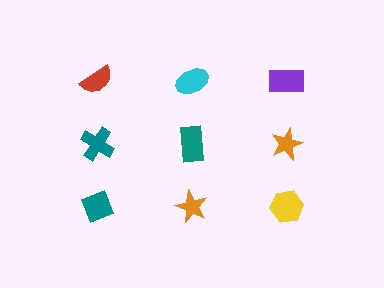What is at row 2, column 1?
A teal cross.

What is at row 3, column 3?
A yellow hexagon.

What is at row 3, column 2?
An orange star.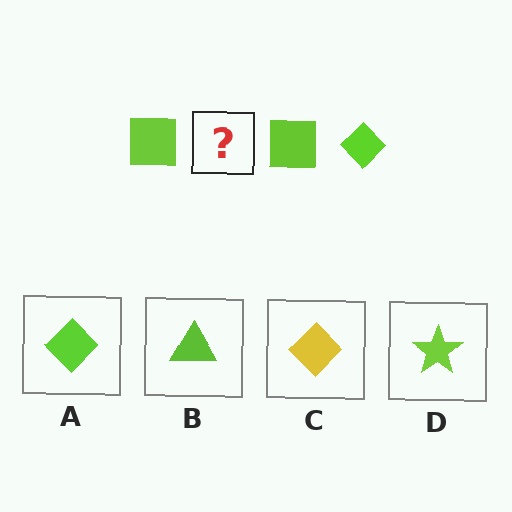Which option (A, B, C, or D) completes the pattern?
A.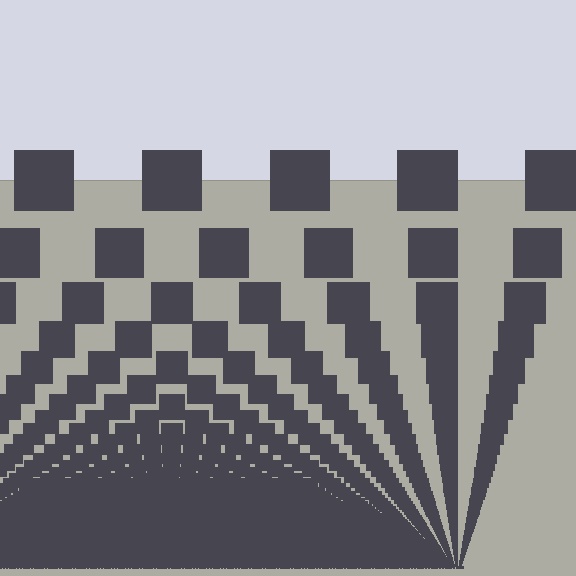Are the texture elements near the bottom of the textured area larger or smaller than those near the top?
Smaller. The gradient is inverted — elements near the bottom are smaller and denser.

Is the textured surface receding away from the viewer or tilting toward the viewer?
The surface appears to tilt toward the viewer. Texture elements get larger and sparser toward the top.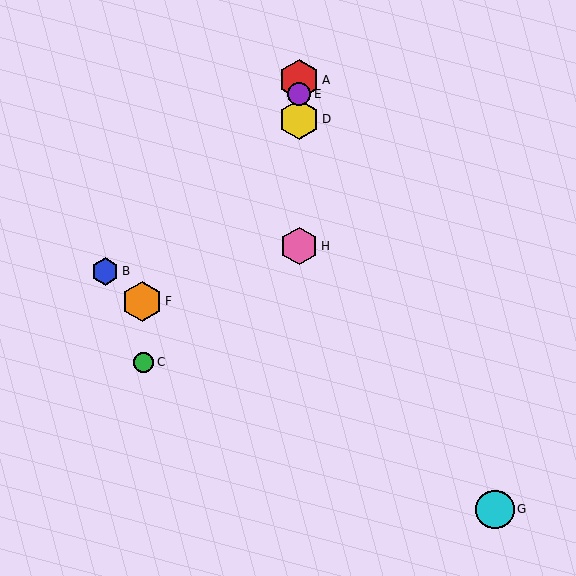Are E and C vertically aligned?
No, E is at x≈299 and C is at x≈144.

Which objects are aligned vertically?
Objects A, D, E, H are aligned vertically.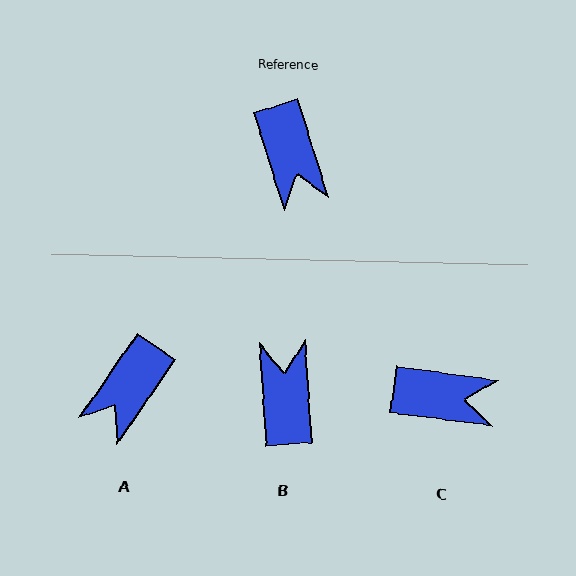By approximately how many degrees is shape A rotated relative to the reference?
Approximately 52 degrees clockwise.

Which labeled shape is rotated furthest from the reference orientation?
B, about 166 degrees away.